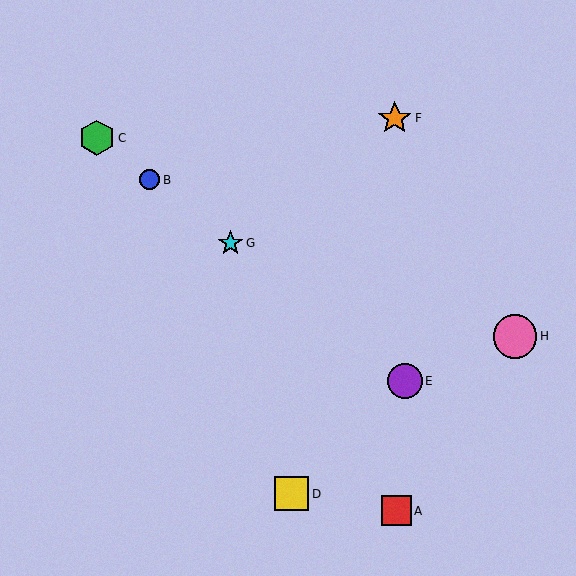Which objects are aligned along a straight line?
Objects B, C, E, G are aligned along a straight line.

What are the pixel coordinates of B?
Object B is at (150, 180).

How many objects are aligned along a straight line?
4 objects (B, C, E, G) are aligned along a straight line.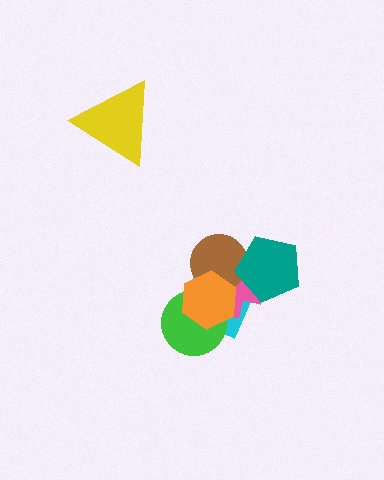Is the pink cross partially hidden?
Yes, it is partially covered by another shape.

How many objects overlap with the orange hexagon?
4 objects overlap with the orange hexagon.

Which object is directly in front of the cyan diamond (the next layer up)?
The pink cross is directly in front of the cyan diamond.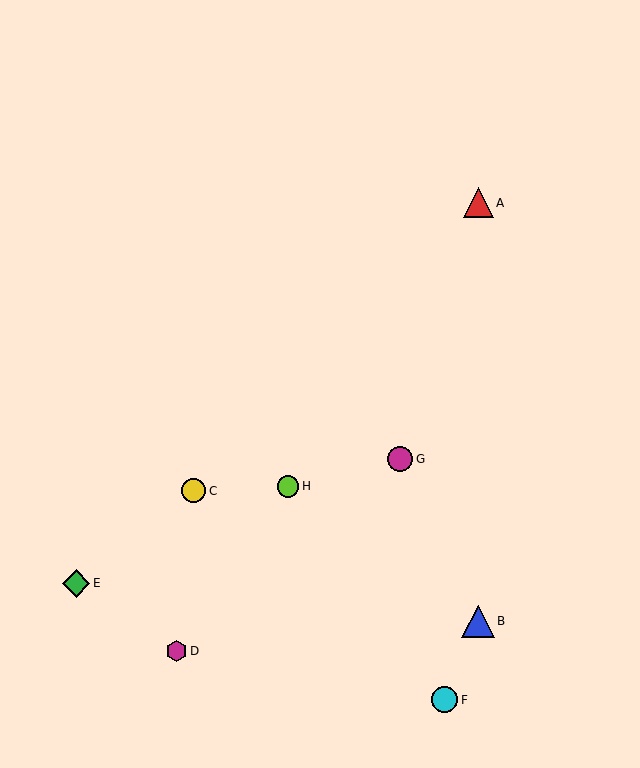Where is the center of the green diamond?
The center of the green diamond is at (76, 583).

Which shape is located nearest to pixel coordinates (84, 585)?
The green diamond (labeled E) at (76, 583) is nearest to that location.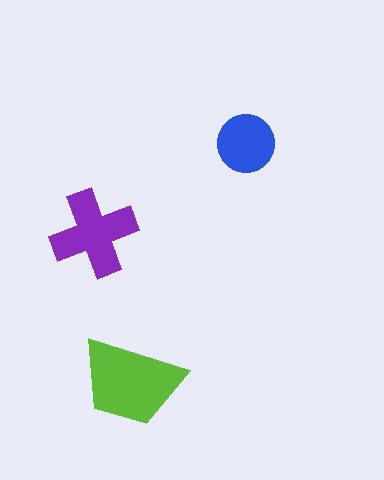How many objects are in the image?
There are 3 objects in the image.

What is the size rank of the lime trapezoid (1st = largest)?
1st.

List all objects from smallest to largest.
The blue circle, the purple cross, the lime trapezoid.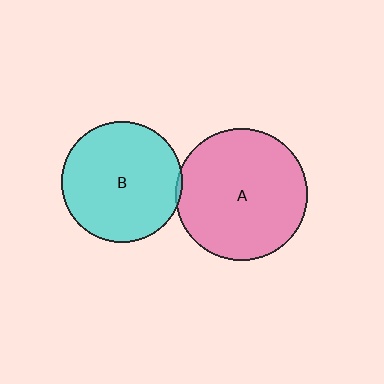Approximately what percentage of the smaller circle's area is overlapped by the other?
Approximately 5%.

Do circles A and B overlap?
Yes.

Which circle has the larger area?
Circle A (pink).